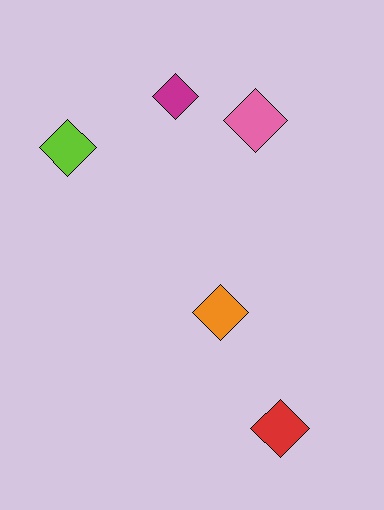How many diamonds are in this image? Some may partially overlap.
There are 5 diamonds.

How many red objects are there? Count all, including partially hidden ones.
There is 1 red object.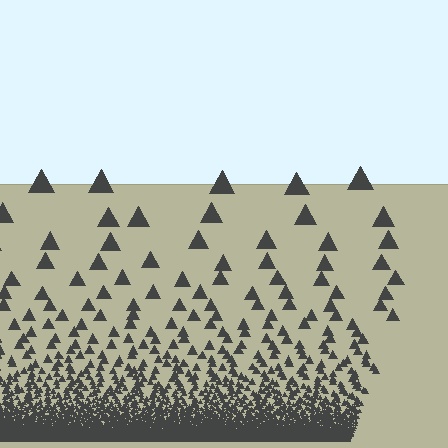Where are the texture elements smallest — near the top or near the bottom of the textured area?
Near the bottom.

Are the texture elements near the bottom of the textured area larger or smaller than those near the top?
Smaller. The gradient is inverted — elements near the bottom are smaller and denser.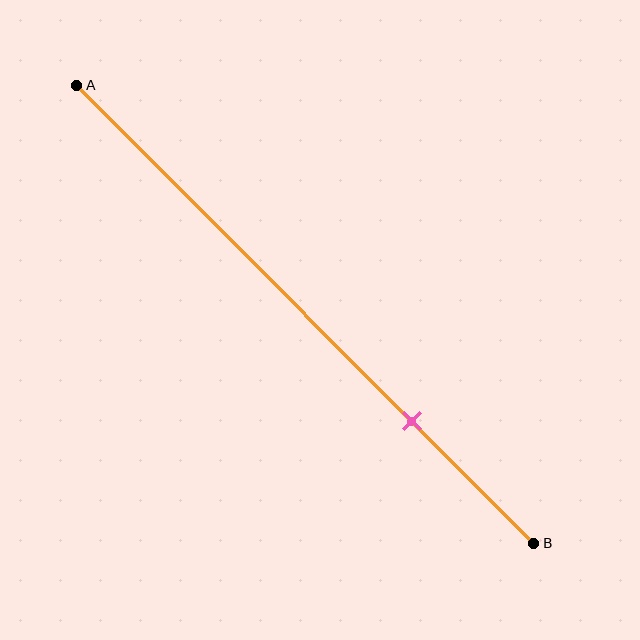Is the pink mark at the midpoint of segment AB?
No, the mark is at about 75% from A, not at the 50% midpoint.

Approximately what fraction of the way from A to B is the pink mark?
The pink mark is approximately 75% of the way from A to B.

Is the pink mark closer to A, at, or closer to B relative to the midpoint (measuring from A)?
The pink mark is closer to point B than the midpoint of segment AB.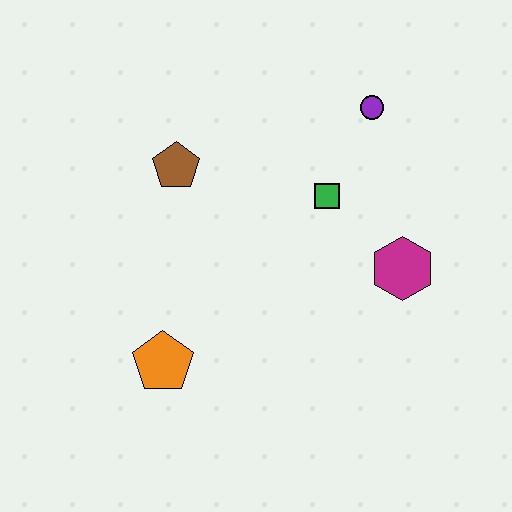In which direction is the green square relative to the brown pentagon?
The green square is to the right of the brown pentagon.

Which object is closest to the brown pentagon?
The green square is closest to the brown pentagon.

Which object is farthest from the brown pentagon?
The magenta hexagon is farthest from the brown pentagon.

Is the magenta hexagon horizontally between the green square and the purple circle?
No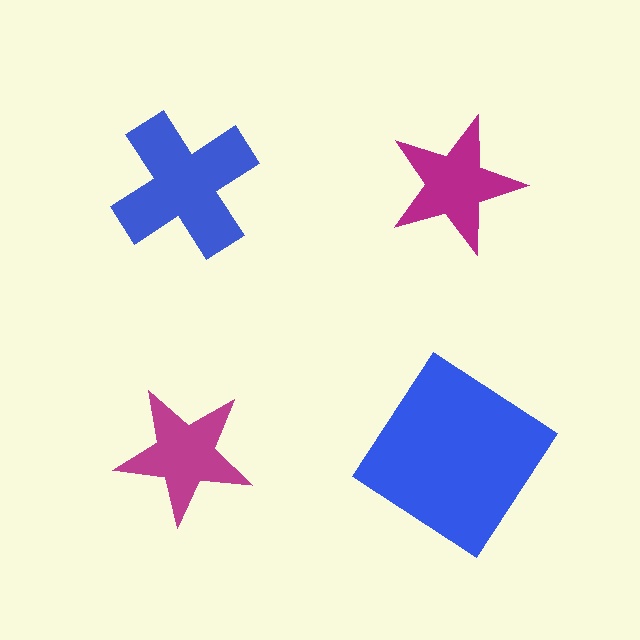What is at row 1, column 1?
A blue cross.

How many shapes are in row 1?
2 shapes.